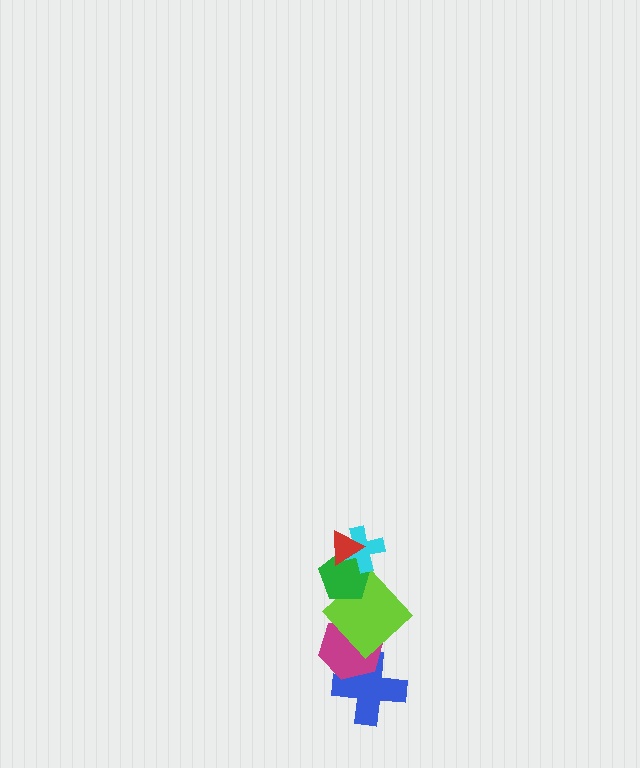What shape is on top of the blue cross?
The magenta hexagon is on top of the blue cross.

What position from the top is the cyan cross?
The cyan cross is 2nd from the top.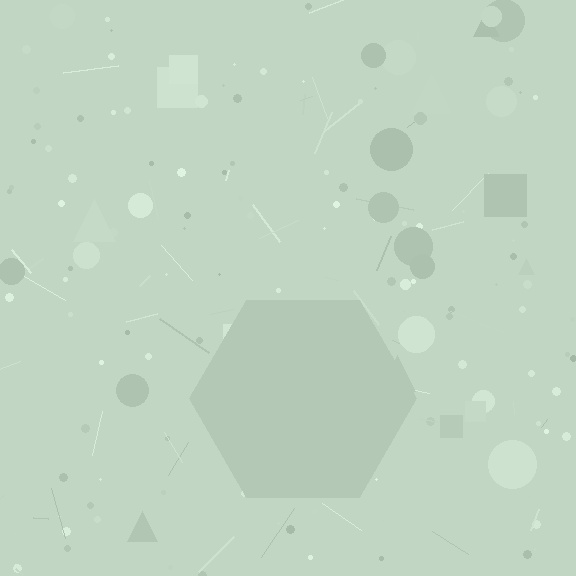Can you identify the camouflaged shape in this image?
The camouflaged shape is a hexagon.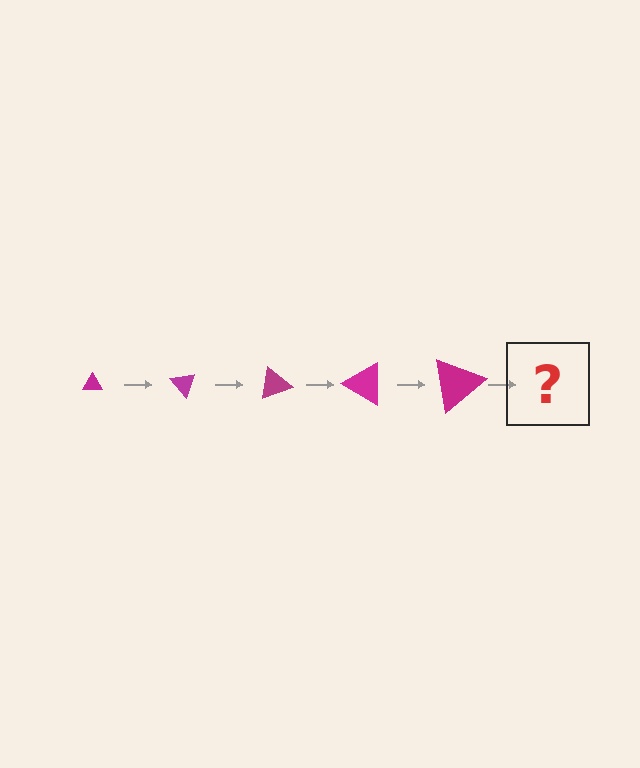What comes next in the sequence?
The next element should be a triangle, larger than the previous one and rotated 250 degrees from the start.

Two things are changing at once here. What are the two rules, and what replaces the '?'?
The two rules are that the triangle grows larger each step and it rotates 50 degrees each step. The '?' should be a triangle, larger than the previous one and rotated 250 degrees from the start.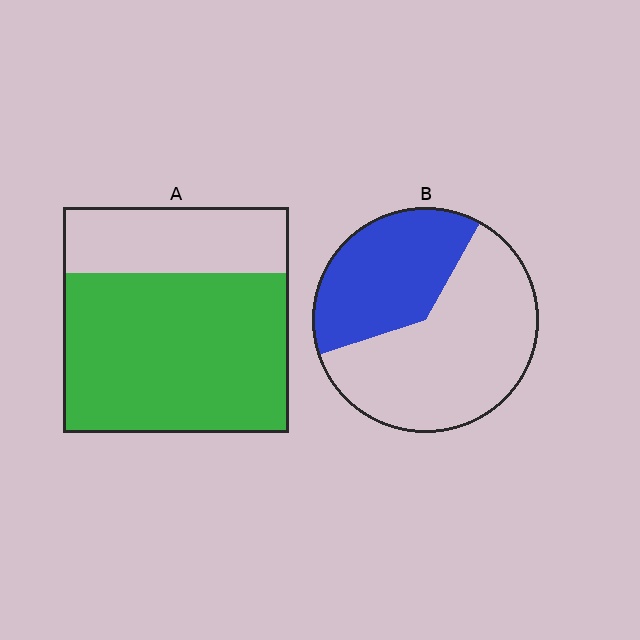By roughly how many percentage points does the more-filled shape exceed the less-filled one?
By roughly 35 percentage points (A over B).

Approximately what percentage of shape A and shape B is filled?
A is approximately 70% and B is approximately 40%.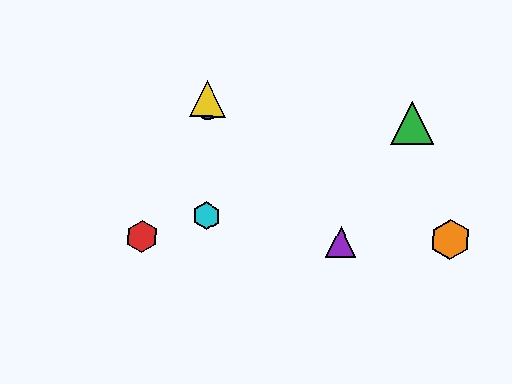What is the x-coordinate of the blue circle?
The blue circle is at x≈207.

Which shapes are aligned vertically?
The blue circle, the yellow triangle, the cyan hexagon are aligned vertically.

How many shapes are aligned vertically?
3 shapes (the blue circle, the yellow triangle, the cyan hexagon) are aligned vertically.